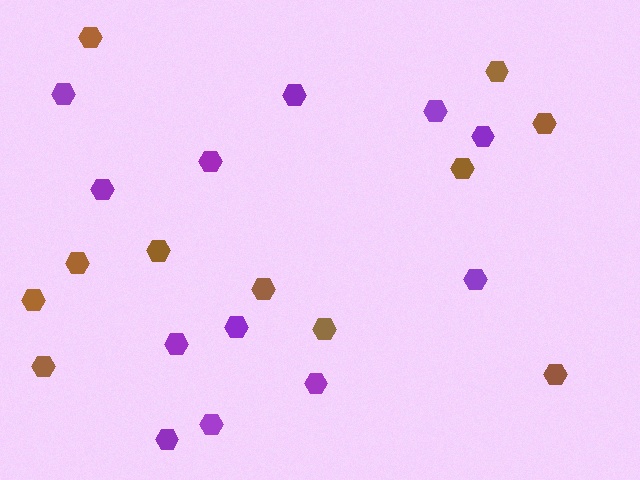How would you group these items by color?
There are 2 groups: one group of brown hexagons (11) and one group of purple hexagons (12).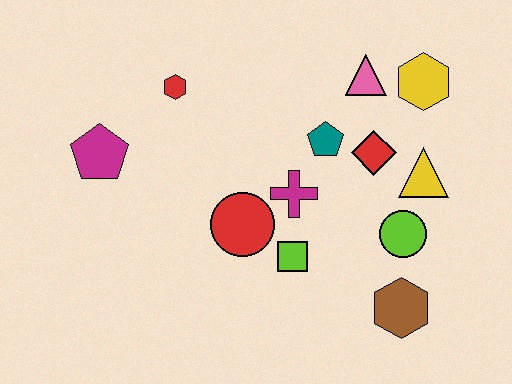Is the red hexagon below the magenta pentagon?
No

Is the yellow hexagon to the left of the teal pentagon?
No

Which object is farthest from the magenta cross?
The magenta pentagon is farthest from the magenta cross.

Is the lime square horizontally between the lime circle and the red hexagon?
Yes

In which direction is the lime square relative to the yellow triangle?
The lime square is to the left of the yellow triangle.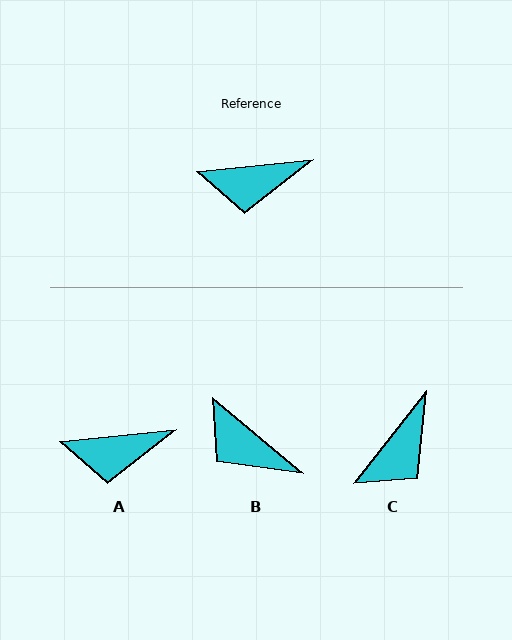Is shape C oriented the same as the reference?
No, it is off by about 46 degrees.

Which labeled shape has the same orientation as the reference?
A.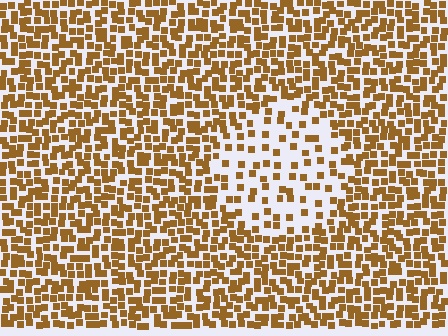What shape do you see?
I see a circle.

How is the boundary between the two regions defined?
The boundary is defined by a change in element density (approximately 2.4x ratio). All elements are the same color, size, and shape.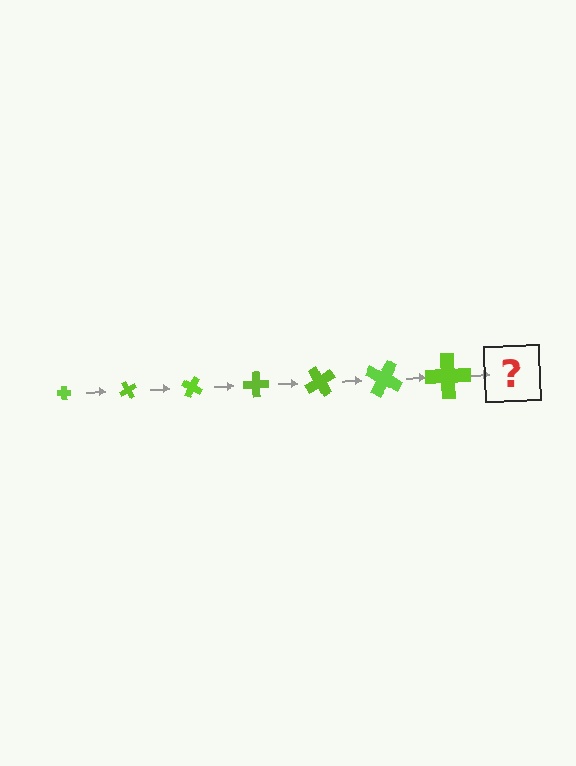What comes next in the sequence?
The next element should be a cross, larger than the previous one and rotated 420 degrees from the start.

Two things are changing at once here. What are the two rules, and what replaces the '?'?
The two rules are that the cross grows larger each step and it rotates 60 degrees each step. The '?' should be a cross, larger than the previous one and rotated 420 degrees from the start.